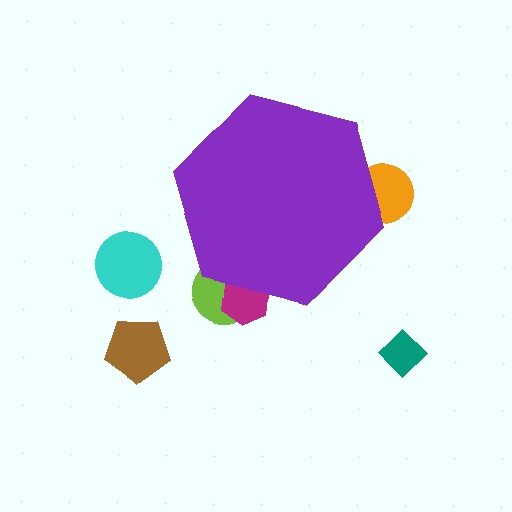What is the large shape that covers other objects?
A purple hexagon.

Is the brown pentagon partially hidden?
No, the brown pentagon is fully visible.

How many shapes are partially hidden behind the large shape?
3 shapes are partially hidden.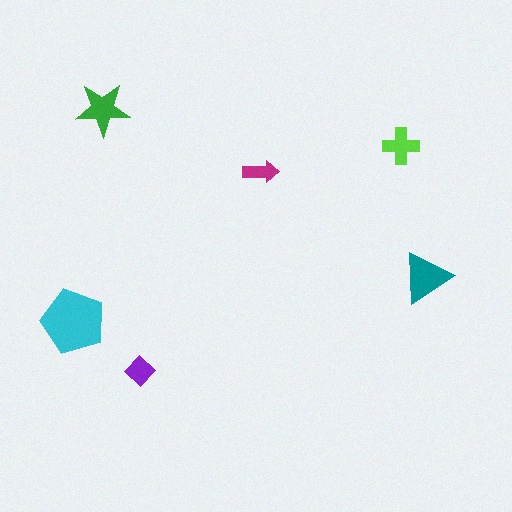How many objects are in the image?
There are 6 objects in the image.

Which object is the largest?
The cyan pentagon.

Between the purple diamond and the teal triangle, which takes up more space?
The teal triangle.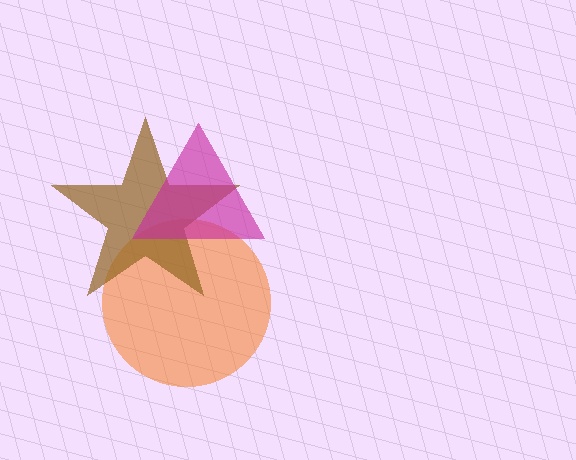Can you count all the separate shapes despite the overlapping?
Yes, there are 3 separate shapes.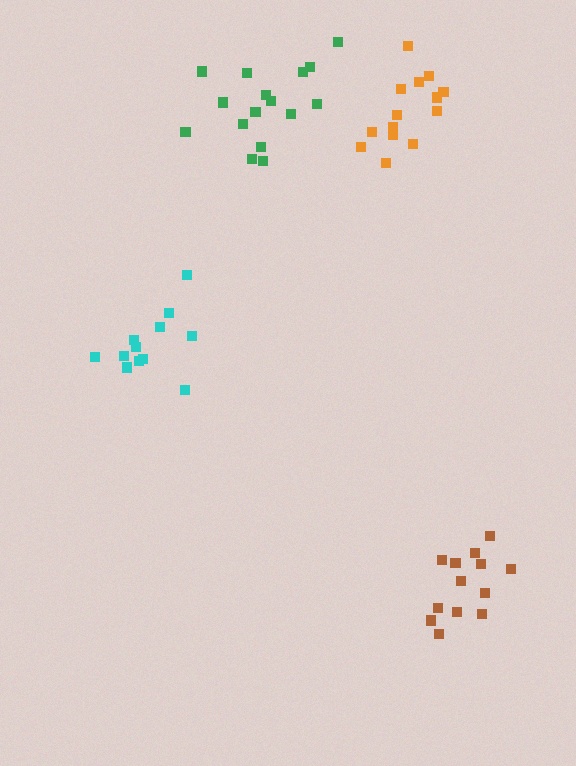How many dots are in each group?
Group 1: 16 dots, Group 2: 12 dots, Group 3: 14 dots, Group 4: 13 dots (55 total).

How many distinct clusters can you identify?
There are 4 distinct clusters.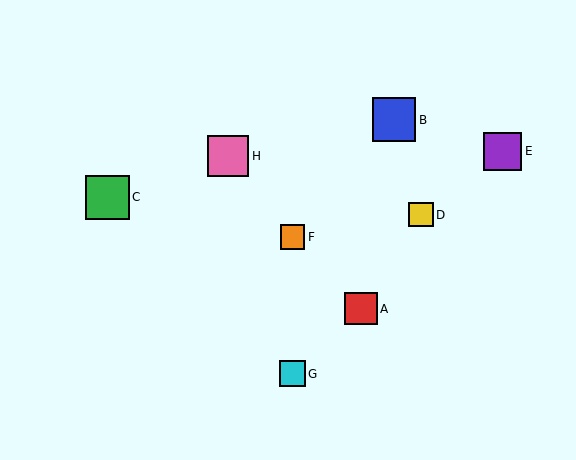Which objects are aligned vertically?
Objects F, G are aligned vertically.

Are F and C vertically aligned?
No, F is at x≈293 and C is at x≈107.